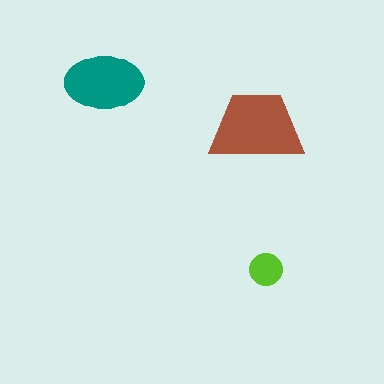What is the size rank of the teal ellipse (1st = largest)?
2nd.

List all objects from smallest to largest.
The lime circle, the teal ellipse, the brown trapezoid.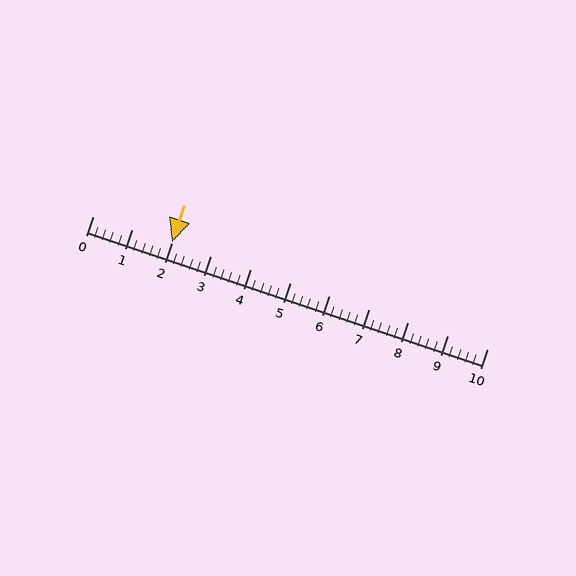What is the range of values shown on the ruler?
The ruler shows values from 0 to 10.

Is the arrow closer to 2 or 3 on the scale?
The arrow is closer to 2.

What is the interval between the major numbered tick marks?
The major tick marks are spaced 1 units apart.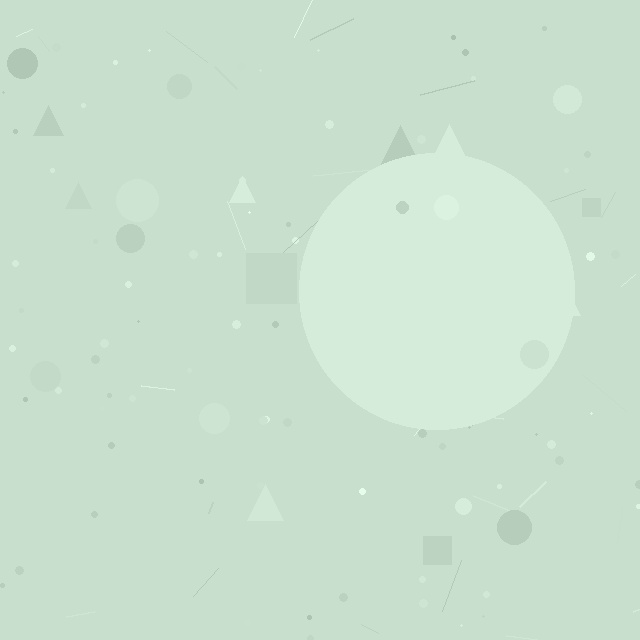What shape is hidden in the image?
A circle is hidden in the image.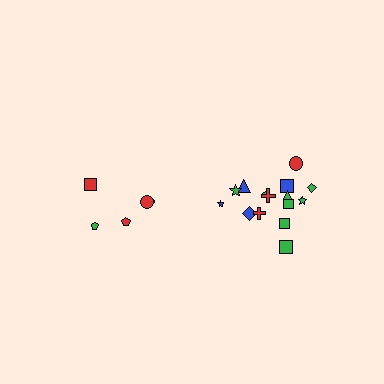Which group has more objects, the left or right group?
The right group.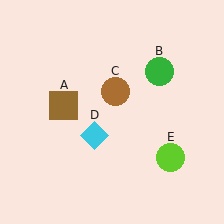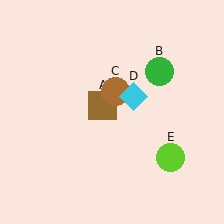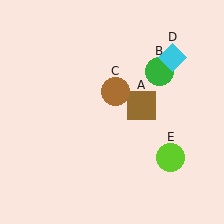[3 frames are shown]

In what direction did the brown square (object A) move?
The brown square (object A) moved right.